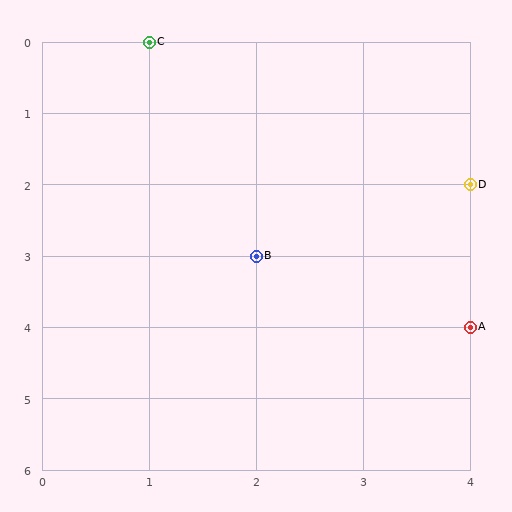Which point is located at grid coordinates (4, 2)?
Point D is at (4, 2).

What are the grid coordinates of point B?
Point B is at grid coordinates (2, 3).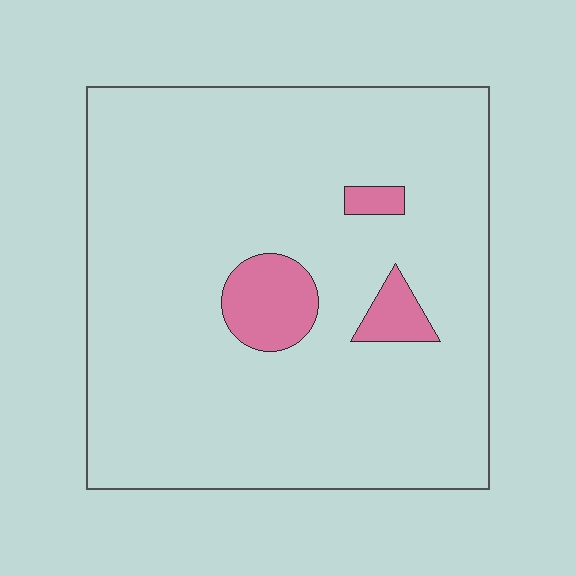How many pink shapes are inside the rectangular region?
3.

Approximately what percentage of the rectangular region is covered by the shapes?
Approximately 10%.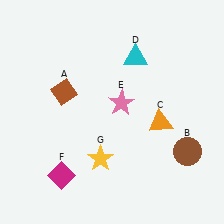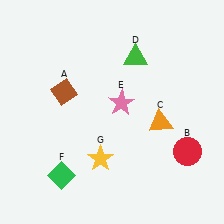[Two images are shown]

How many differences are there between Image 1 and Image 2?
There are 3 differences between the two images.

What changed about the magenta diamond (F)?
In Image 1, F is magenta. In Image 2, it changed to green.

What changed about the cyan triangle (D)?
In Image 1, D is cyan. In Image 2, it changed to green.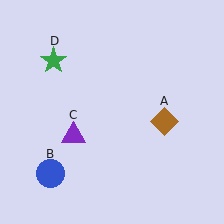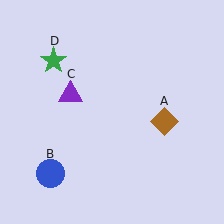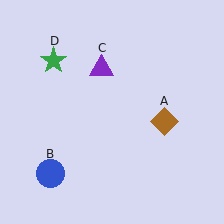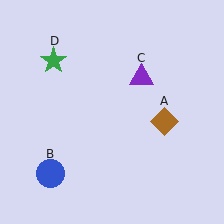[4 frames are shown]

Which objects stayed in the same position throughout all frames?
Brown diamond (object A) and blue circle (object B) and green star (object D) remained stationary.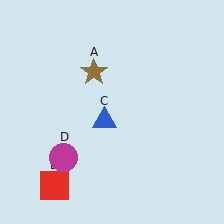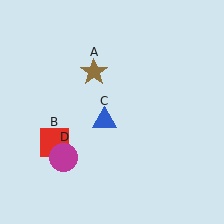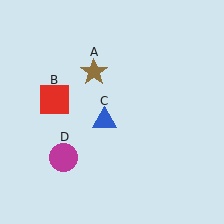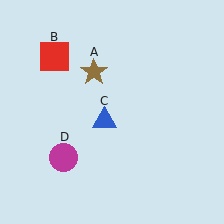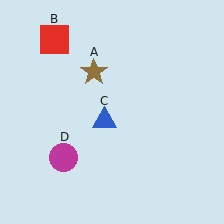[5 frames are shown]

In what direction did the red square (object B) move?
The red square (object B) moved up.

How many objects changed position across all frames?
1 object changed position: red square (object B).